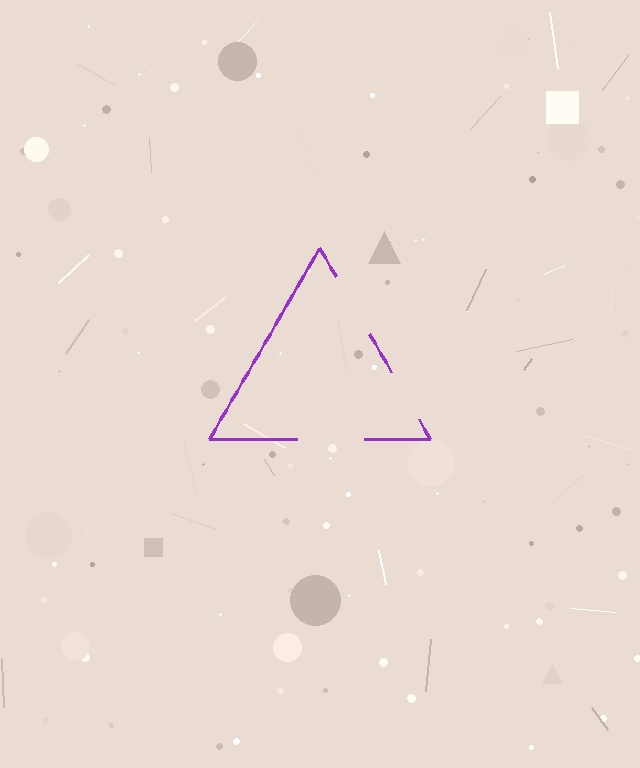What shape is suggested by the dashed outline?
The dashed outline suggests a triangle.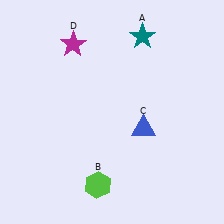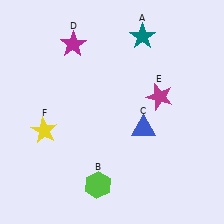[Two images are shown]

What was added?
A magenta star (E), a yellow star (F) were added in Image 2.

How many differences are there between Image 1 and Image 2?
There are 2 differences between the two images.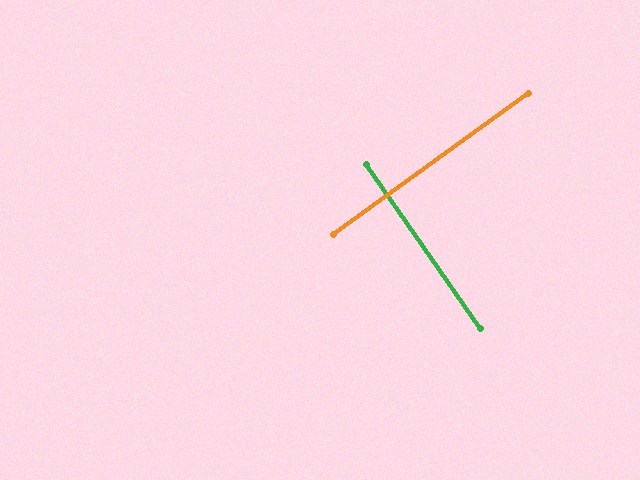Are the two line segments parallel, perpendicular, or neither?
Perpendicular — they meet at approximately 89°.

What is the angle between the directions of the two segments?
Approximately 89 degrees.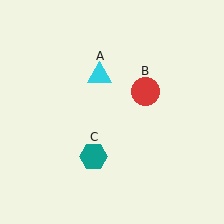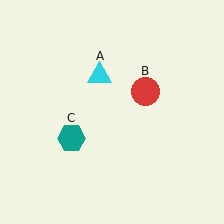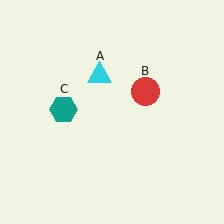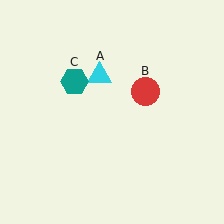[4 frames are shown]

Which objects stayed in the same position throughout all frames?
Cyan triangle (object A) and red circle (object B) remained stationary.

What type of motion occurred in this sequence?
The teal hexagon (object C) rotated clockwise around the center of the scene.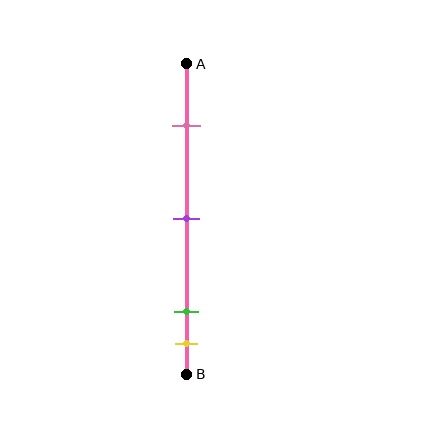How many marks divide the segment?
There are 4 marks dividing the segment.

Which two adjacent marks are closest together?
The green and yellow marks are the closest adjacent pair.